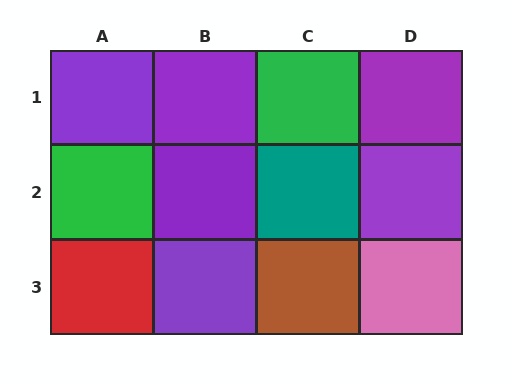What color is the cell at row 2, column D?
Purple.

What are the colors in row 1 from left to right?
Purple, purple, green, purple.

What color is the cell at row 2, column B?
Purple.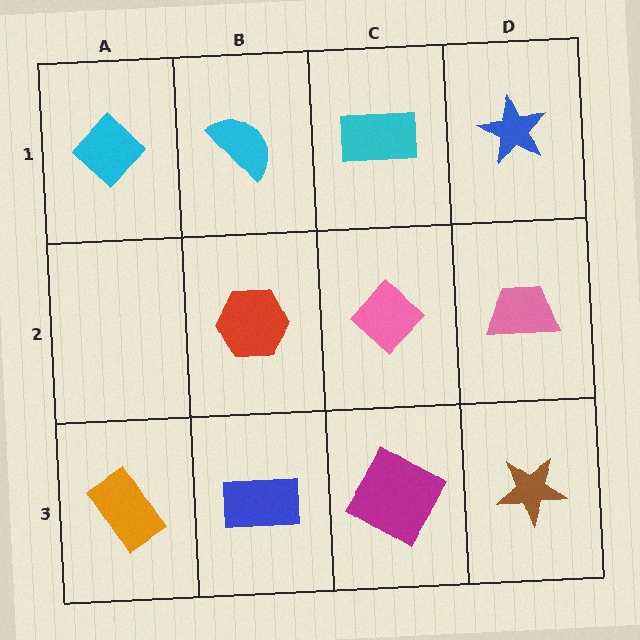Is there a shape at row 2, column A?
No, that cell is empty.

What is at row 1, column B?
A cyan semicircle.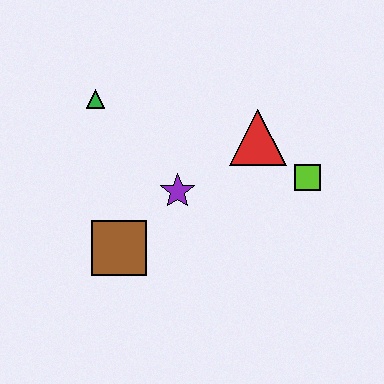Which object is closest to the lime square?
The red triangle is closest to the lime square.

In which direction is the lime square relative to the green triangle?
The lime square is to the right of the green triangle.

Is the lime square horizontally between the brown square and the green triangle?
No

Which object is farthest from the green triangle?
The lime square is farthest from the green triangle.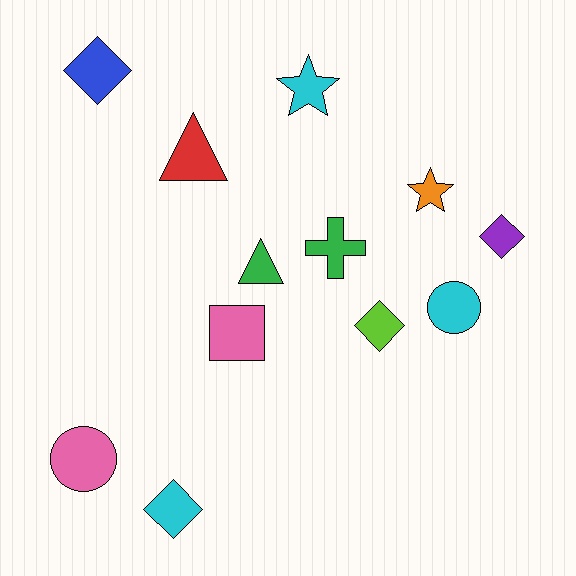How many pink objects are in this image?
There are 2 pink objects.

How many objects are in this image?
There are 12 objects.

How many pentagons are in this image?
There are no pentagons.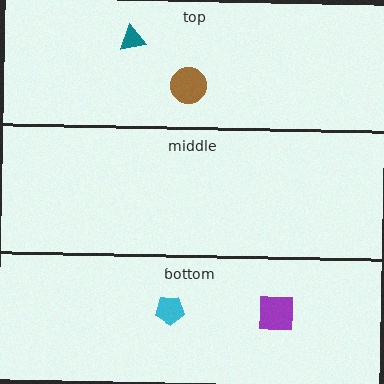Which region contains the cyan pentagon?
The bottom region.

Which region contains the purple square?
The bottom region.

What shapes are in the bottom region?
The purple square, the cyan pentagon.